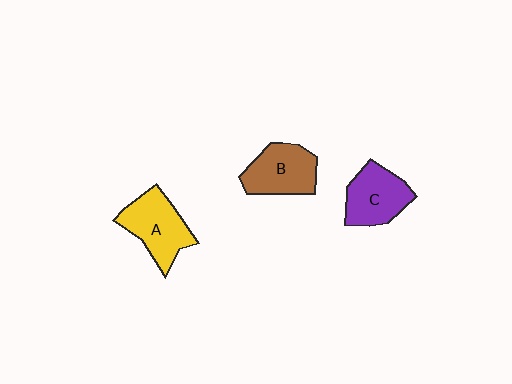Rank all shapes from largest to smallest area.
From largest to smallest: A (yellow), B (brown), C (purple).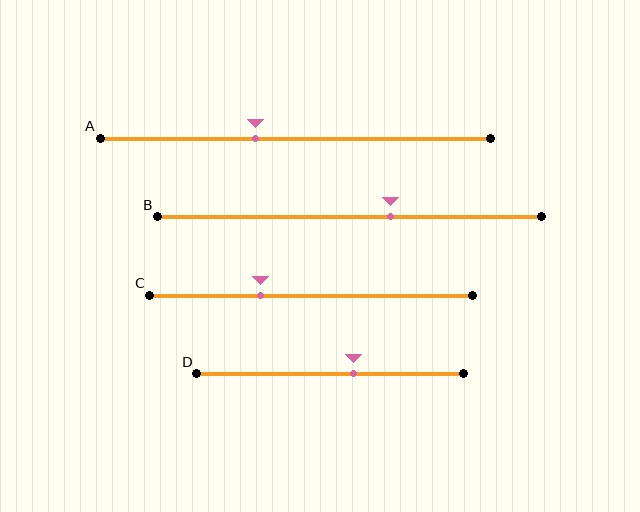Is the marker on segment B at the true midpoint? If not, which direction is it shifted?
No, the marker on segment B is shifted to the right by about 11% of the segment length.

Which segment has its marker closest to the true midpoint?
Segment D has its marker closest to the true midpoint.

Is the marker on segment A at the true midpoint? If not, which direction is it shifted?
No, the marker on segment A is shifted to the left by about 10% of the segment length.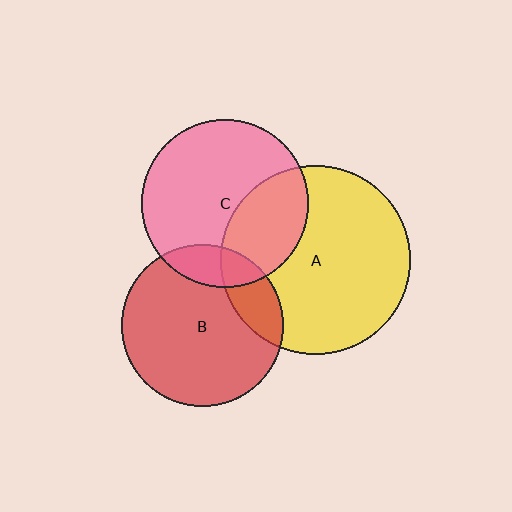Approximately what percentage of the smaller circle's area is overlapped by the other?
Approximately 15%.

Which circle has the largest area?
Circle A (yellow).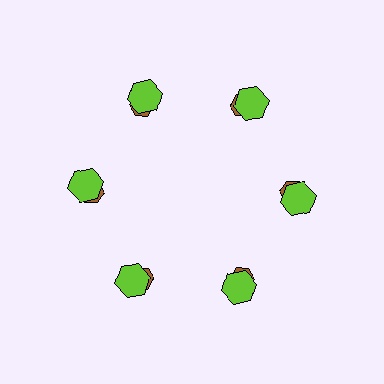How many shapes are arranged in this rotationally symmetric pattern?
There are 12 shapes, arranged in 6 groups of 2.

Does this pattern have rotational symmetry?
Yes, this pattern has 6-fold rotational symmetry. It looks the same after rotating 60 degrees around the center.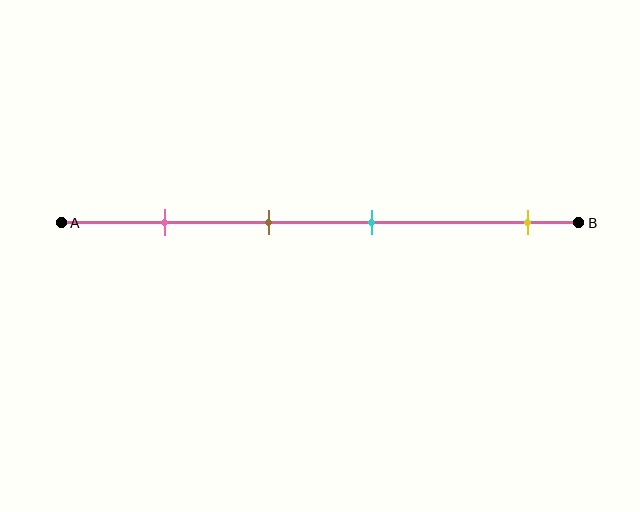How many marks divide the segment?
There are 4 marks dividing the segment.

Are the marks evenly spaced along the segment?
No, the marks are not evenly spaced.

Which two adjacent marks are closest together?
The brown and cyan marks are the closest adjacent pair.